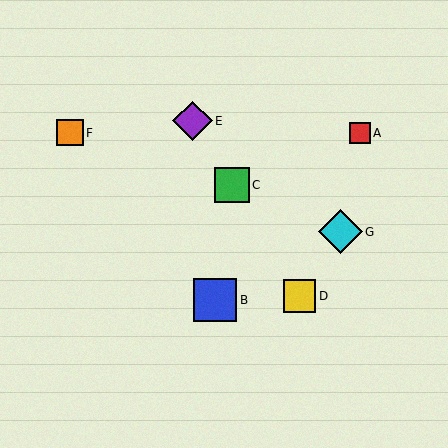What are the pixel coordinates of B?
Object B is at (215, 300).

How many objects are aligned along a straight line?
3 objects (C, D, E) are aligned along a straight line.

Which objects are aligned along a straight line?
Objects C, D, E are aligned along a straight line.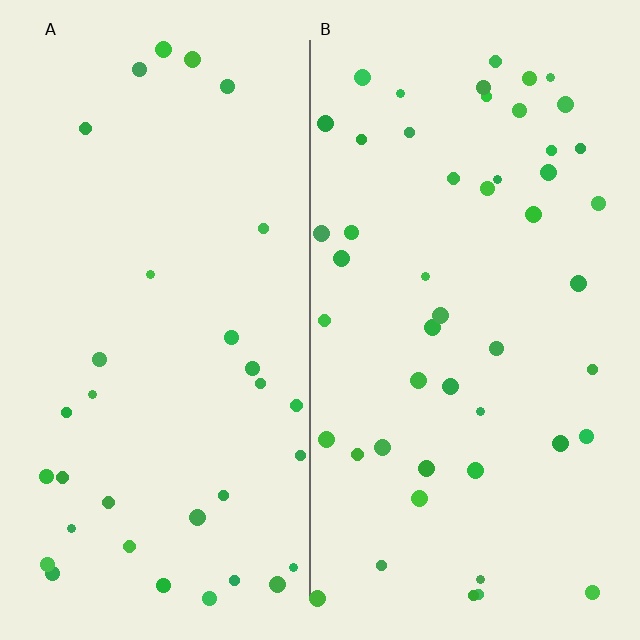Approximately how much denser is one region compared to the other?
Approximately 1.5× — region B over region A.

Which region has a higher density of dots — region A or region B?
B (the right).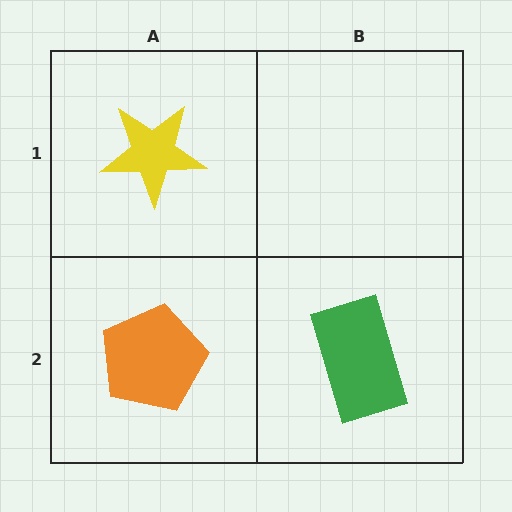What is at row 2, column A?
An orange pentagon.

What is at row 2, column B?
A green rectangle.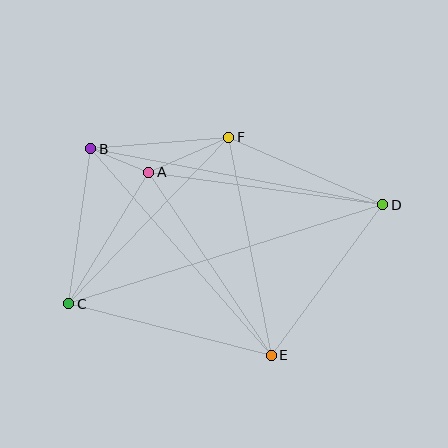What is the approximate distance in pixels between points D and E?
The distance between D and E is approximately 187 pixels.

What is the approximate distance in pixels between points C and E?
The distance between C and E is approximately 209 pixels.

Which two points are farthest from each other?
Points C and D are farthest from each other.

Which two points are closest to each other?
Points A and B are closest to each other.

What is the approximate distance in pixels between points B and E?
The distance between B and E is approximately 274 pixels.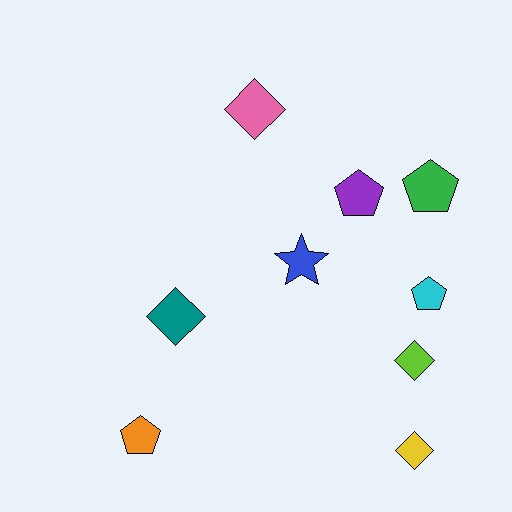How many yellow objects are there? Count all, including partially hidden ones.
There is 1 yellow object.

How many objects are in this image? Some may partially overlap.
There are 9 objects.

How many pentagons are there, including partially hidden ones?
There are 4 pentagons.